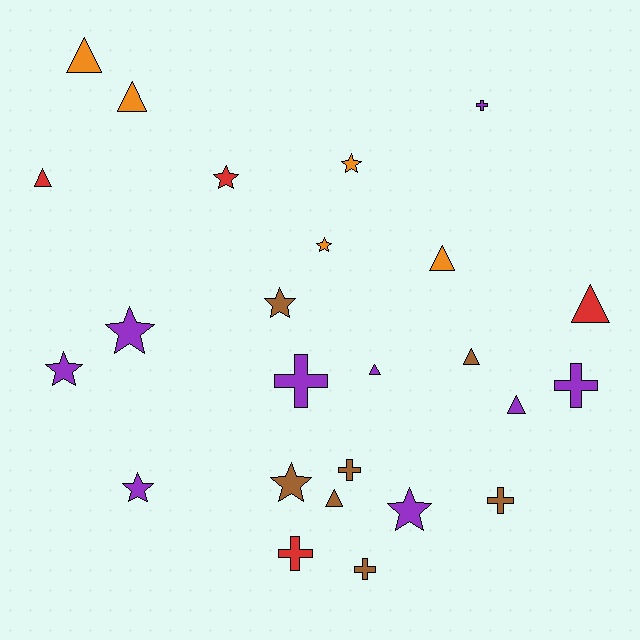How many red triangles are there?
There are 2 red triangles.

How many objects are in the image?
There are 25 objects.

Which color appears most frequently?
Purple, with 9 objects.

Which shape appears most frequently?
Triangle, with 9 objects.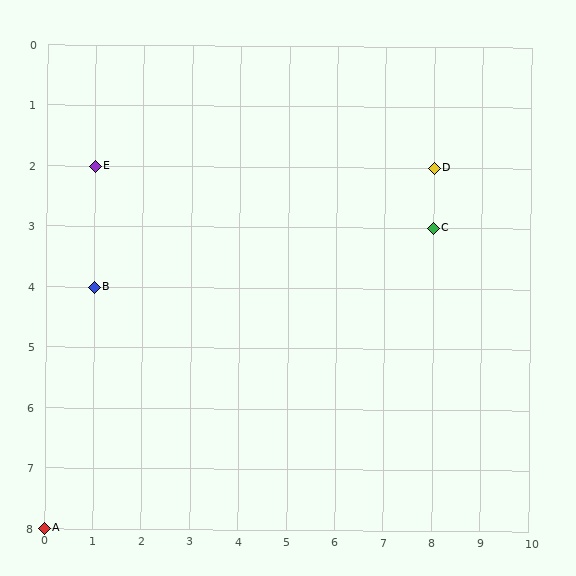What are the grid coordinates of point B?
Point B is at grid coordinates (1, 4).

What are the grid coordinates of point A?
Point A is at grid coordinates (0, 8).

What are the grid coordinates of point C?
Point C is at grid coordinates (8, 3).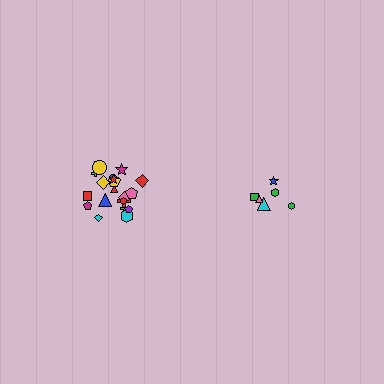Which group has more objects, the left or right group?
The left group.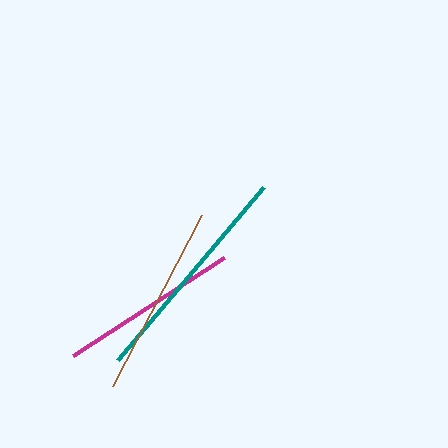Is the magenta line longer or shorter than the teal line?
The teal line is longer than the magenta line.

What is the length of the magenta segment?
The magenta segment is approximately 180 pixels long.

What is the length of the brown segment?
The brown segment is approximately 192 pixels long.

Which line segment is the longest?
The teal line is the longest at approximately 227 pixels.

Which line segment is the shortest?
The magenta line is the shortest at approximately 180 pixels.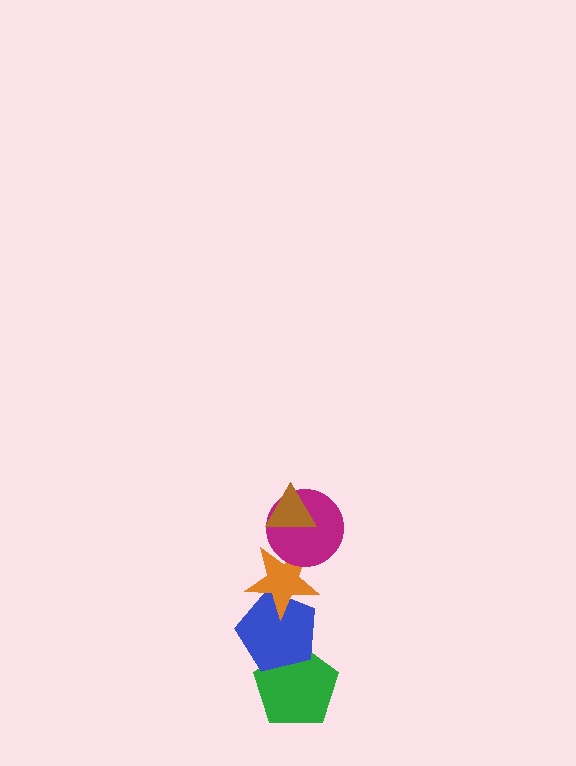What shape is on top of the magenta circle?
The brown triangle is on top of the magenta circle.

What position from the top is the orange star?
The orange star is 3rd from the top.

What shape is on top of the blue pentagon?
The orange star is on top of the blue pentagon.